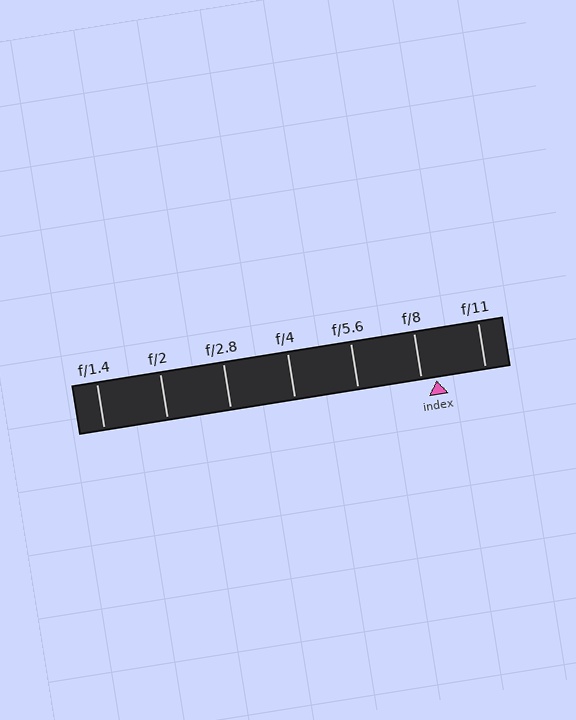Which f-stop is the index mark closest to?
The index mark is closest to f/8.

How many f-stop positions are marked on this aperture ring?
There are 7 f-stop positions marked.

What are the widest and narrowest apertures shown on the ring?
The widest aperture shown is f/1.4 and the narrowest is f/11.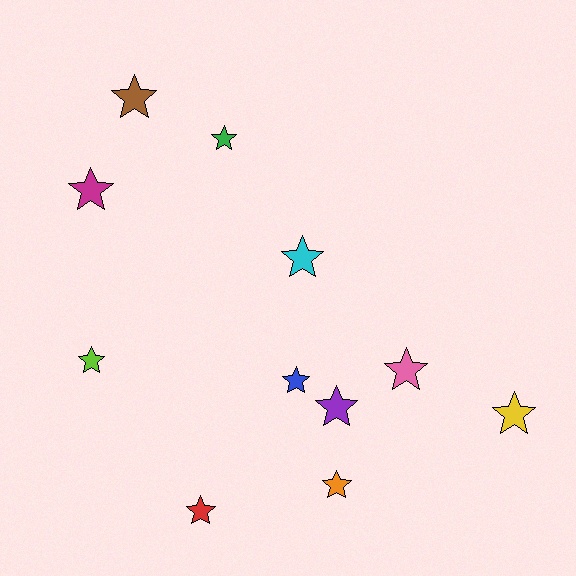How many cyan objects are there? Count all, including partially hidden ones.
There is 1 cyan object.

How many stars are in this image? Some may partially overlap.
There are 11 stars.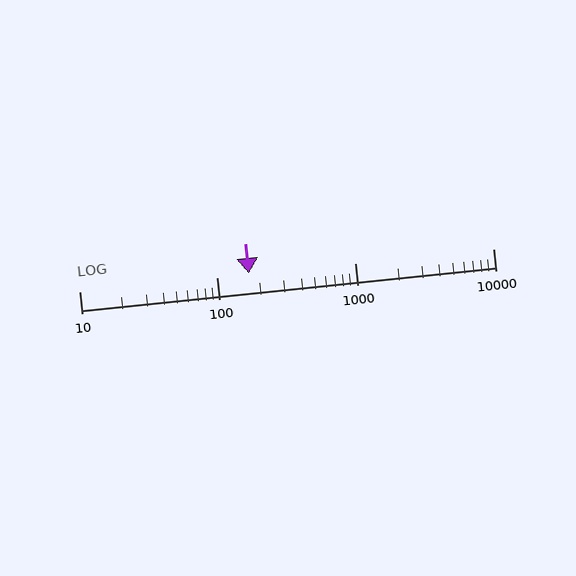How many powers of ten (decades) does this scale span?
The scale spans 3 decades, from 10 to 10000.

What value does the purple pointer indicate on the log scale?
The pointer indicates approximately 170.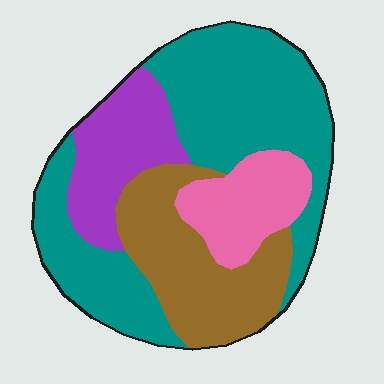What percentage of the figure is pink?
Pink takes up about one eighth (1/8) of the figure.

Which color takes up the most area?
Teal, at roughly 45%.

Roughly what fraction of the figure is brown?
Brown covers around 25% of the figure.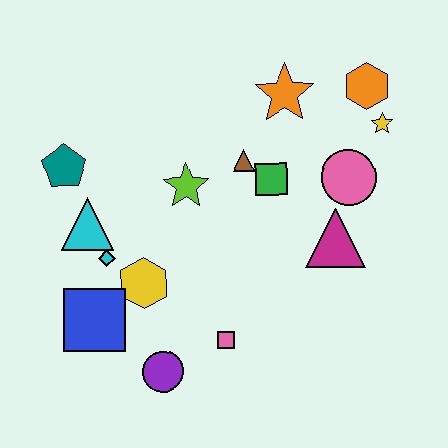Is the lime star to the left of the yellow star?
Yes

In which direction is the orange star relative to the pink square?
The orange star is above the pink square.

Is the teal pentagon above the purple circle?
Yes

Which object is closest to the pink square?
The purple circle is closest to the pink square.